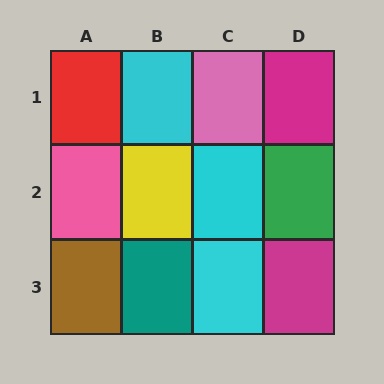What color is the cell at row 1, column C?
Pink.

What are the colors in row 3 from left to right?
Brown, teal, cyan, magenta.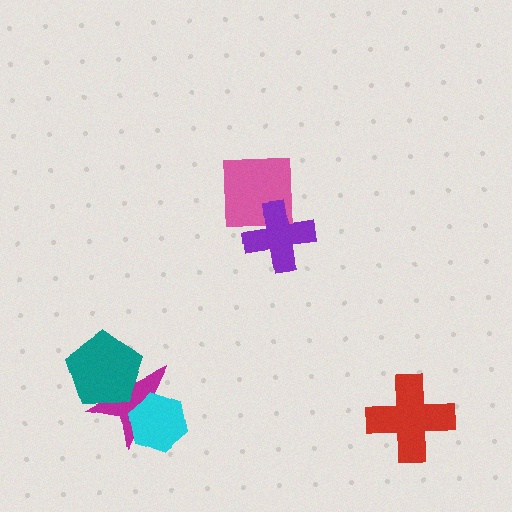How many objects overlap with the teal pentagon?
1 object overlaps with the teal pentagon.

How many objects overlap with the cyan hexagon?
1 object overlaps with the cyan hexagon.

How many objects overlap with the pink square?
1 object overlaps with the pink square.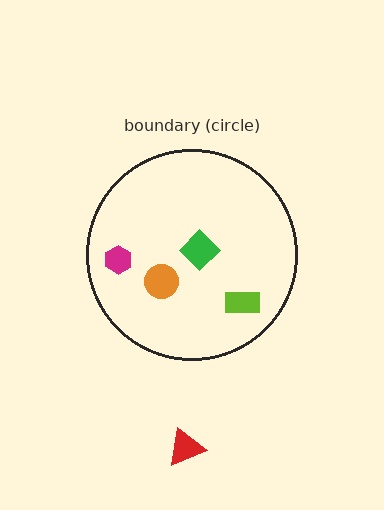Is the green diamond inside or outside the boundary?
Inside.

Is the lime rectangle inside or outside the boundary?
Inside.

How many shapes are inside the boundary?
4 inside, 1 outside.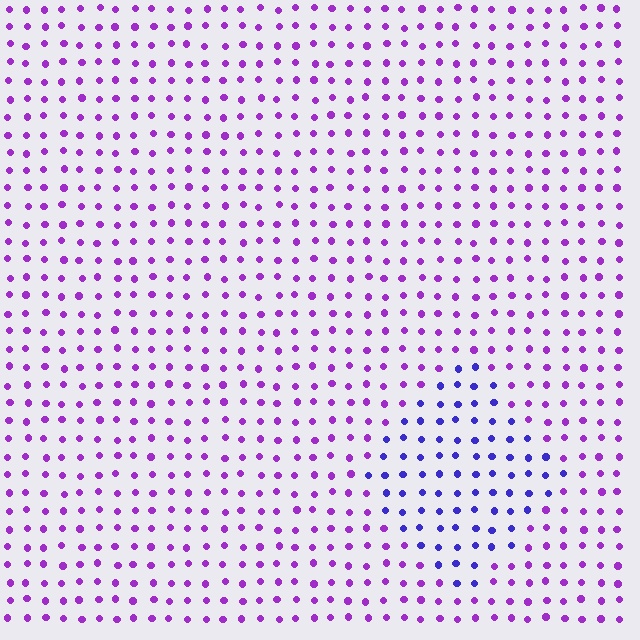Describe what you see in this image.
The image is filled with small purple elements in a uniform arrangement. A diamond-shaped region is visible where the elements are tinted to a slightly different hue, forming a subtle color boundary.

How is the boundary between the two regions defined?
The boundary is defined purely by a slight shift in hue (about 40 degrees). Spacing, size, and orientation are identical on both sides.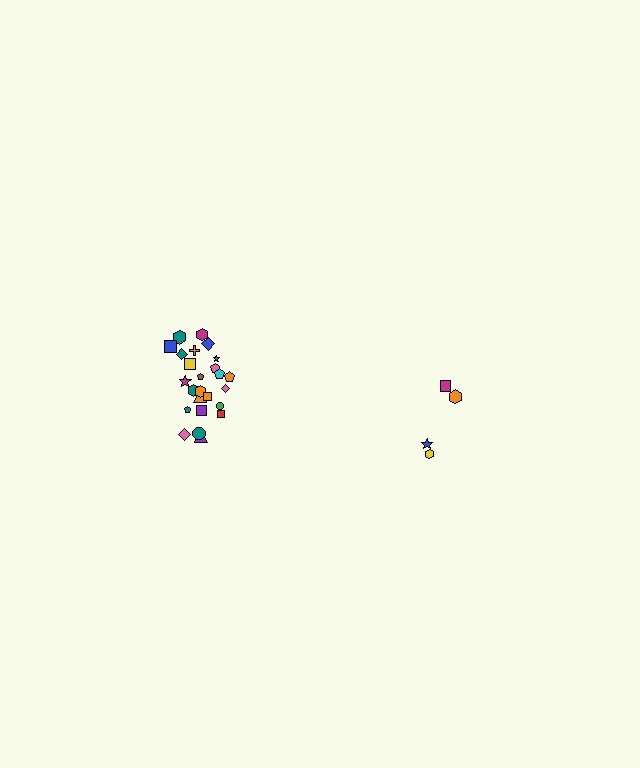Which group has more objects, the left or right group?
The left group.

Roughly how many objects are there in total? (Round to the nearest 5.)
Roughly 30 objects in total.